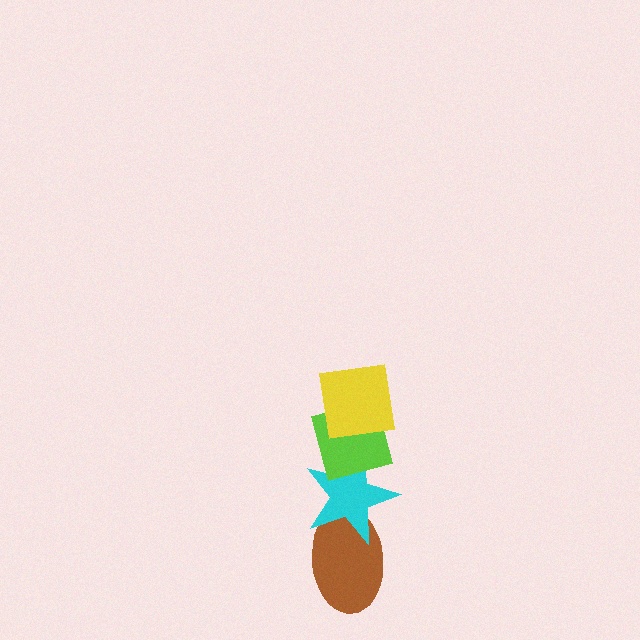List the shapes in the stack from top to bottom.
From top to bottom: the yellow square, the lime square, the cyan star, the brown ellipse.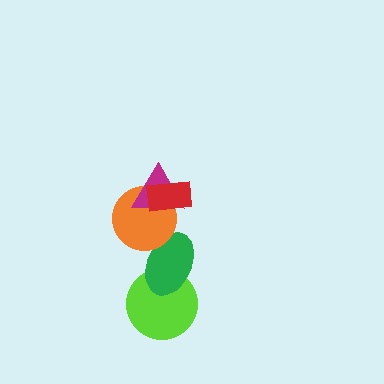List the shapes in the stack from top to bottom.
From top to bottom: the red rectangle, the magenta triangle, the orange circle, the green ellipse, the lime circle.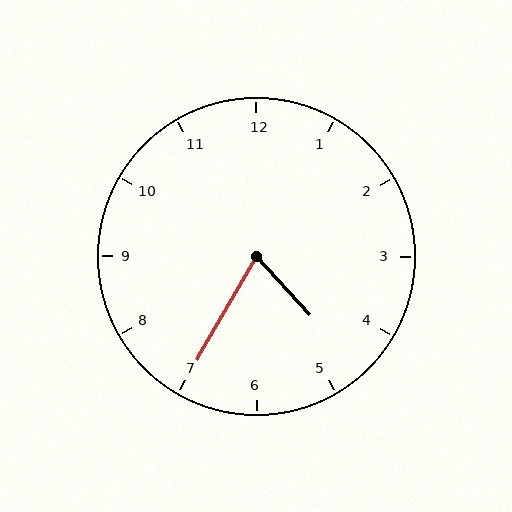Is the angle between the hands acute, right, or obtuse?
It is acute.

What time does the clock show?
4:35.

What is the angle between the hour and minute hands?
Approximately 72 degrees.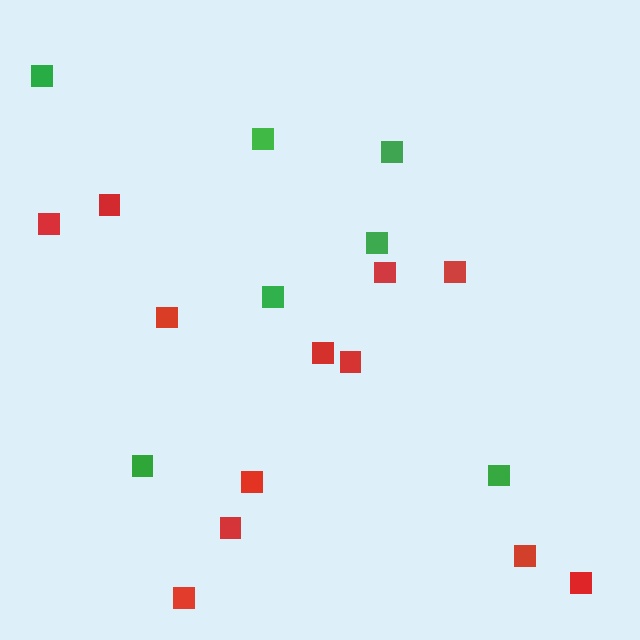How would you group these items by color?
There are 2 groups: one group of red squares (12) and one group of green squares (7).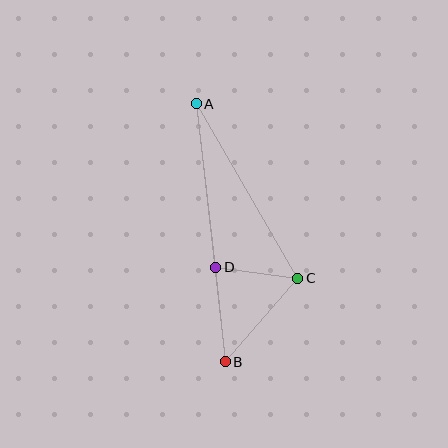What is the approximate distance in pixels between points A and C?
The distance between A and C is approximately 202 pixels.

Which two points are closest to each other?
Points C and D are closest to each other.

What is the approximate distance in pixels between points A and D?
The distance between A and D is approximately 165 pixels.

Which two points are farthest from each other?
Points A and B are farthest from each other.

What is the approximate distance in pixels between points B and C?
The distance between B and C is approximately 111 pixels.